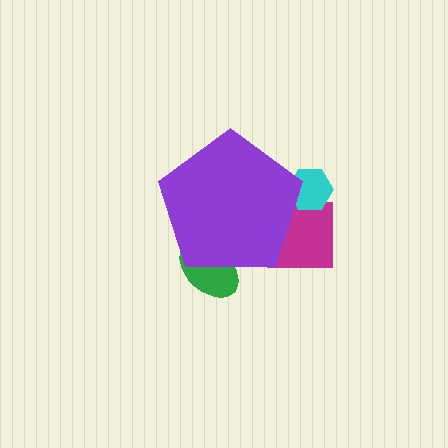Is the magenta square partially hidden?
Yes, the magenta square is partially hidden behind the purple pentagon.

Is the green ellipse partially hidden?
Yes, the green ellipse is partially hidden behind the purple pentagon.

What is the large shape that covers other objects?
A purple pentagon.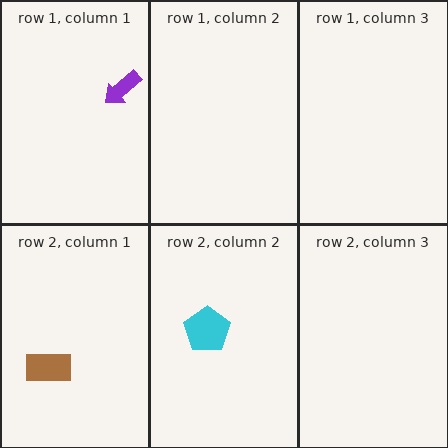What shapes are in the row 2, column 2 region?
The cyan pentagon.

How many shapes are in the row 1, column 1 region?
1.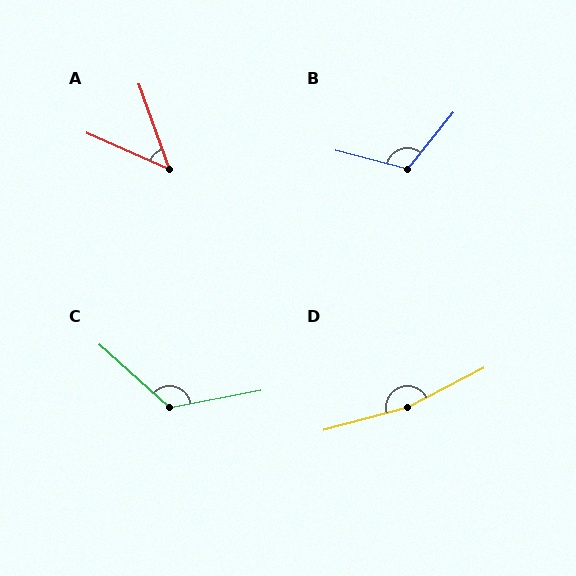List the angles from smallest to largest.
A (47°), B (115°), C (128°), D (168°).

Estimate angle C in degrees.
Approximately 128 degrees.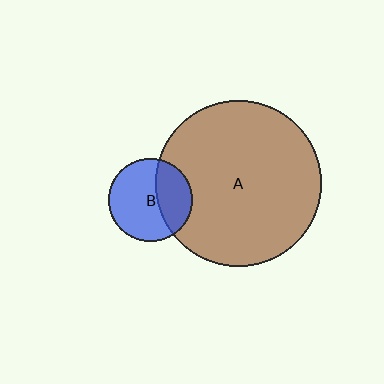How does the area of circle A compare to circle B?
Approximately 3.9 times.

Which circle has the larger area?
Circle A (brown).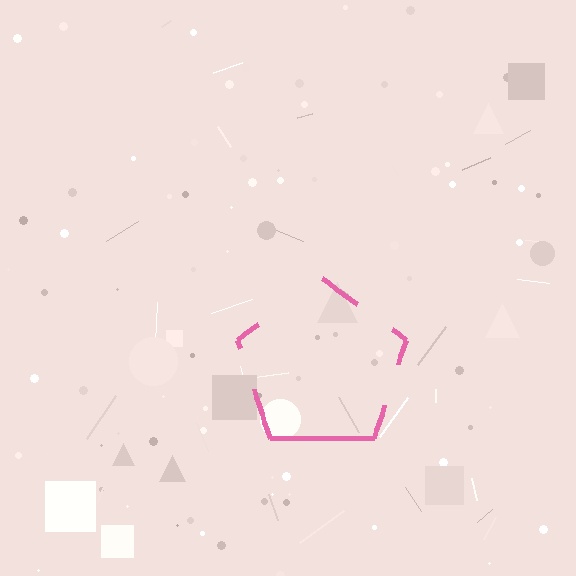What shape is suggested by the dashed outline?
The dashed outline suggests a pentagon.